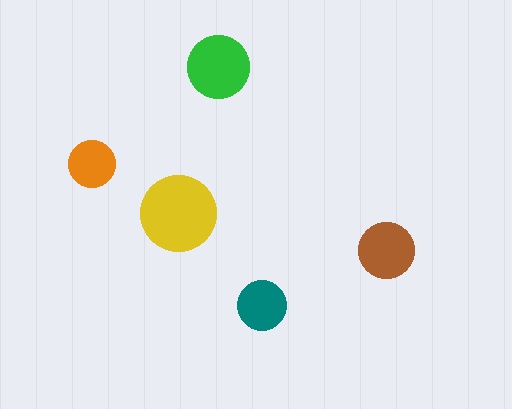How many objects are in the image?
There are 5 objects in the image.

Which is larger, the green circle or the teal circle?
The green one.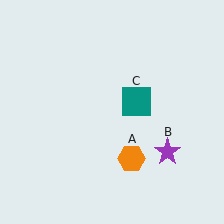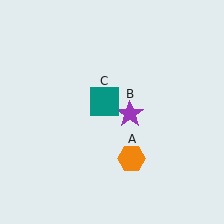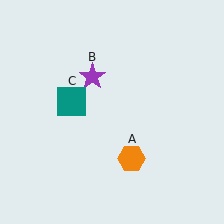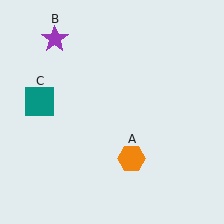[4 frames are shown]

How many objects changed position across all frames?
2 objects changed position: purple star (object B), teal square (object C).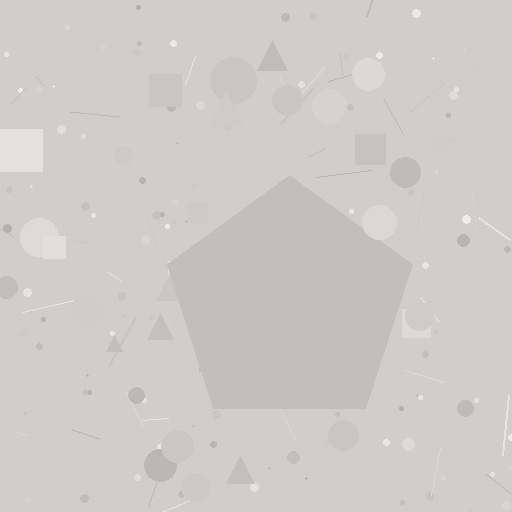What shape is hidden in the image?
A pentagon is hidden in the image.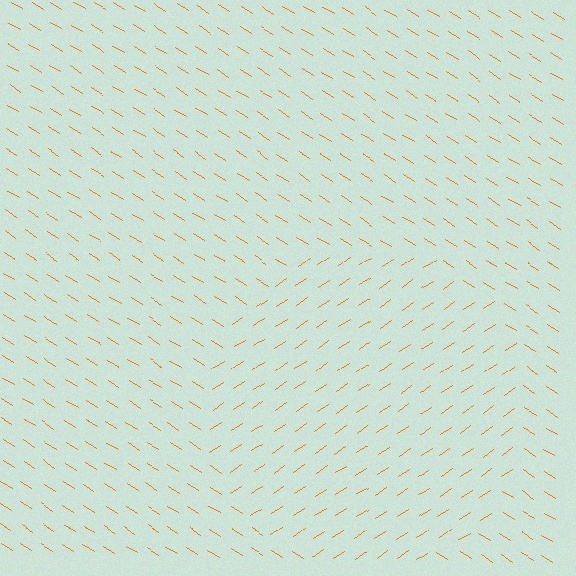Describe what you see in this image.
The image is filled with small orange line segments. A circle region in the image has lines oriented differently from the surrounding lines, creating a visible texture boundary.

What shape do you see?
I see a circle.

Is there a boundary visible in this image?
Yes, there is a texture boundary formed by a change in line orientation.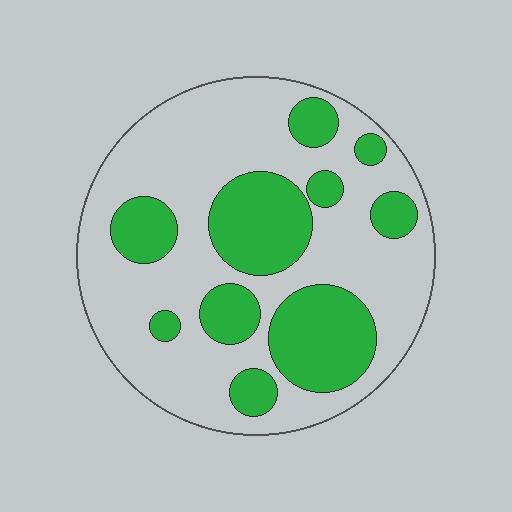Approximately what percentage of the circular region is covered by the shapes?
Approximately 30%.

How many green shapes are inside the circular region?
10.